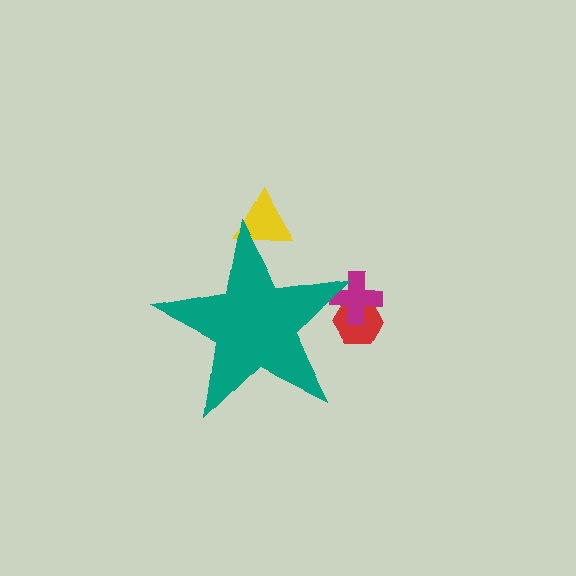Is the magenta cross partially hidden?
Yes, the magenta cross is partially hidden behind the teal star.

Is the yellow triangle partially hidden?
Yes, the yellow triangle is partially hidden behind the teal star.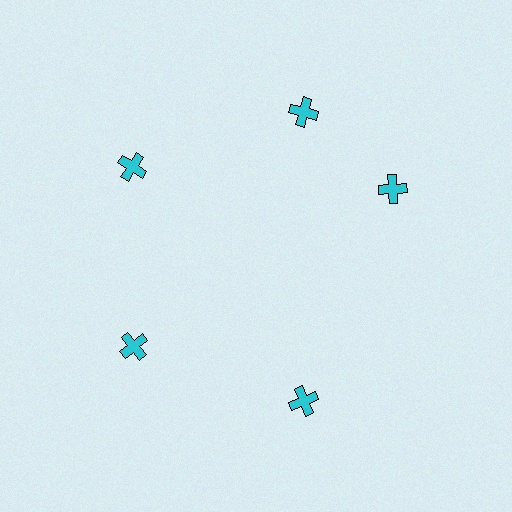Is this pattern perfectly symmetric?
No. The 5 cyan crosses are arranged in a ring, but one element near the 3 o'clock position is rotated out of alignment along the ring, breaking the 5-fold rotational symmetry.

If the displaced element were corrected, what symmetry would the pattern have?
It would have 5-fold rotational symmetry — the pattern would map onto itself every 72 degrees.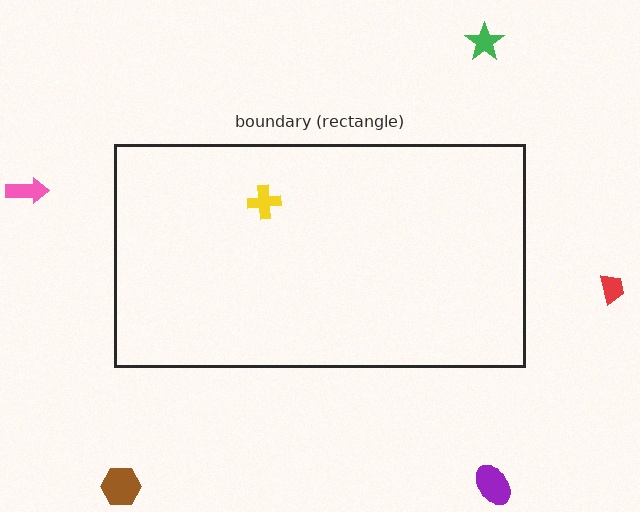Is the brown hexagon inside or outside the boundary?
Outside.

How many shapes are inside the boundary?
1 inside, 5 outside.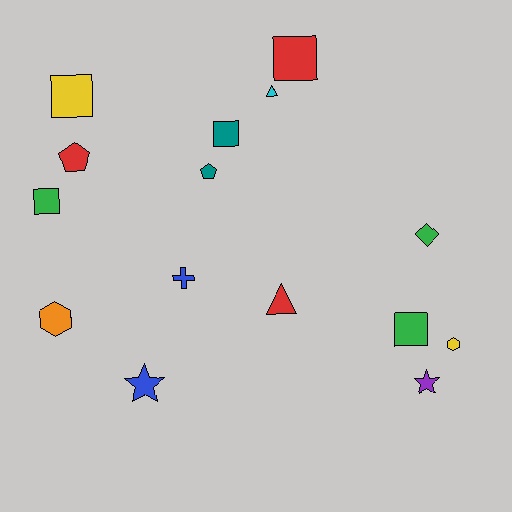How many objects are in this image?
There are 15 objects.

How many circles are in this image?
There are no circles.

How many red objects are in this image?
There are 3 red objects.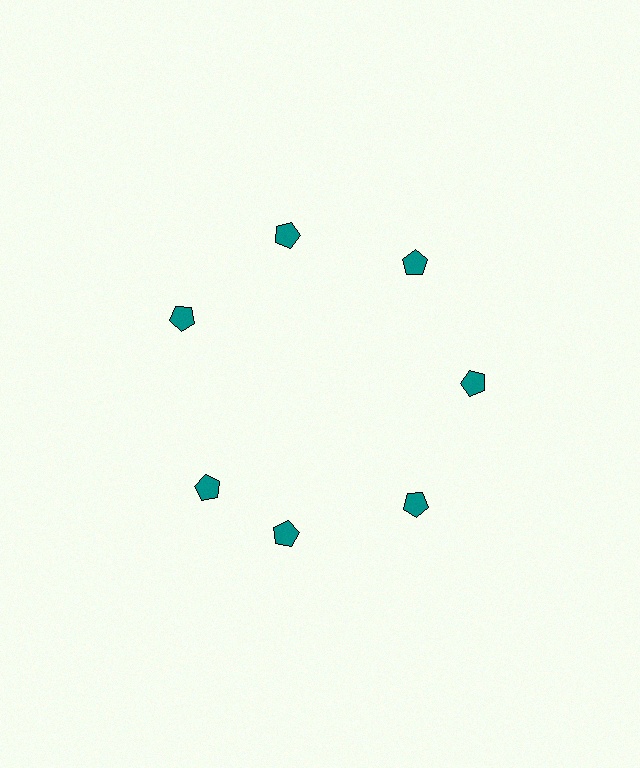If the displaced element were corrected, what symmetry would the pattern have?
It would have 7-fold rotational symmetry — the pattern would map onto itself every 51 degrees.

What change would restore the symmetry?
The symmetry would be restored by rotating it back into even spacing with its neighbors so that all 7 pentagons sit at equal angles and equal distance from the center.